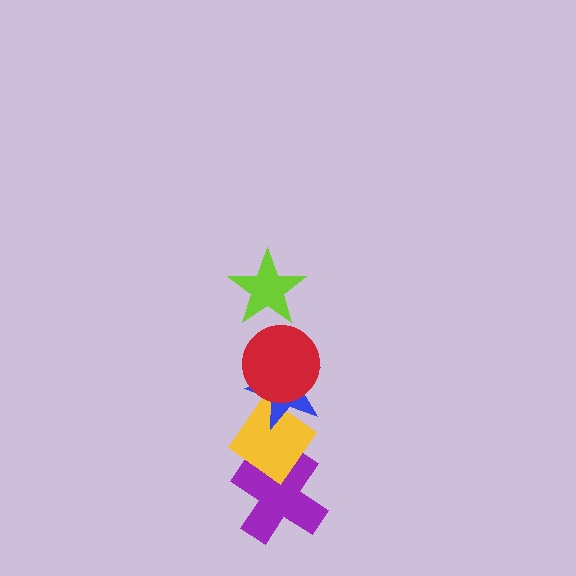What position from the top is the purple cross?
The purple cross is 5th from the top.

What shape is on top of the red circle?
The lime star is on top of the red circle.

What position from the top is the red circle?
The red circle is 2nd from the top.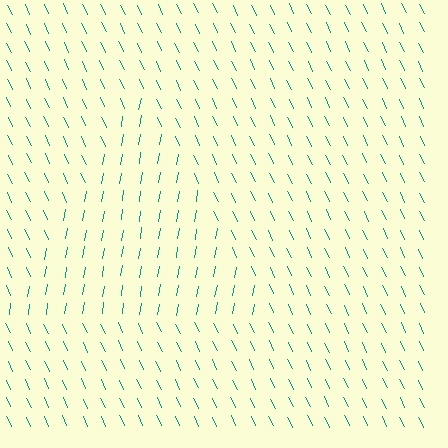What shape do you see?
I see a triangle.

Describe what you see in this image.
The image is filled with small teal line segments. A triangle region in the image has lines oriented differently from the surrounding lines, creating a visible texture boundary.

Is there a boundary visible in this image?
Yes, there is a texture boundary formed by a change in line orientation.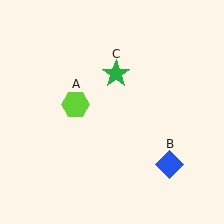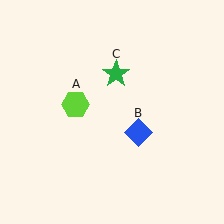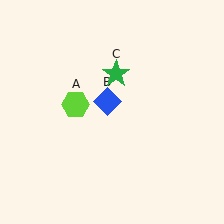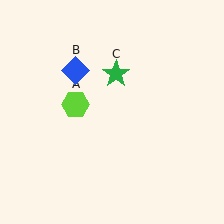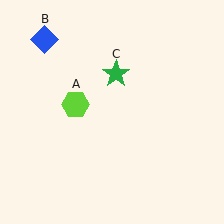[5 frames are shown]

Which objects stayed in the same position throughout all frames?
Lime hexagon (object A) and green star (object C) remained stationary.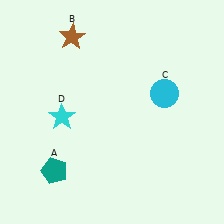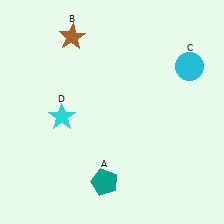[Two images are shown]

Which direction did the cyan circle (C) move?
The cyan circle (C) moved up.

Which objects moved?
The objects that moved are: the teal pentagon (A), the cyan circle (C).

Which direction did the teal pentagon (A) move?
The teal pentagon (A) moved right.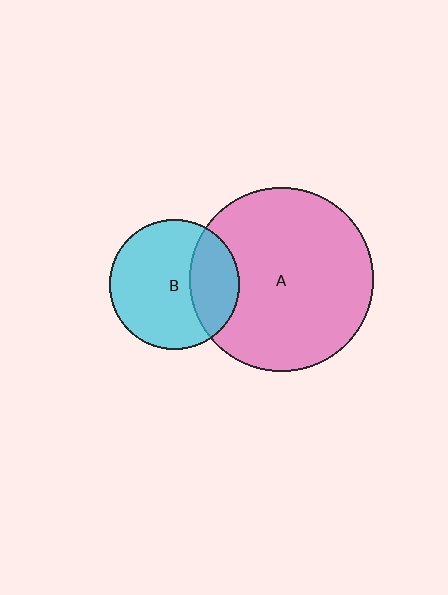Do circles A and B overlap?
Yes.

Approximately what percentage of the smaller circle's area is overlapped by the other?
Approximately 30%.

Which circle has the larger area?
Circle A (pink).